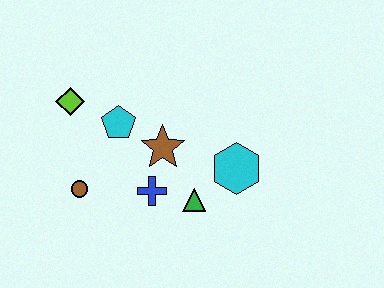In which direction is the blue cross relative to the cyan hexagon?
The blue cross is to the left of the cyan hexagon.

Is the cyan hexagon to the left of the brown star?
No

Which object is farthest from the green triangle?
The lime diamond is farthest from the green triangle.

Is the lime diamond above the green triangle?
Yes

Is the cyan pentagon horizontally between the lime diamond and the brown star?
Yes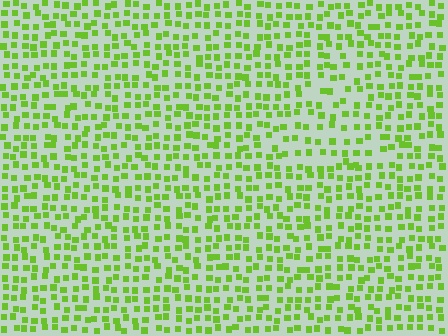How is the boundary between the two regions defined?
The boundary is defined by a change in element density (approximately 1.4x ratio). All elements are the same color, size, and shape.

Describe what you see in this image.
The image contains small lime elements arranged at two different densities. A triangle-shaped region is visible where the elements are less densely packed than the surrounding area.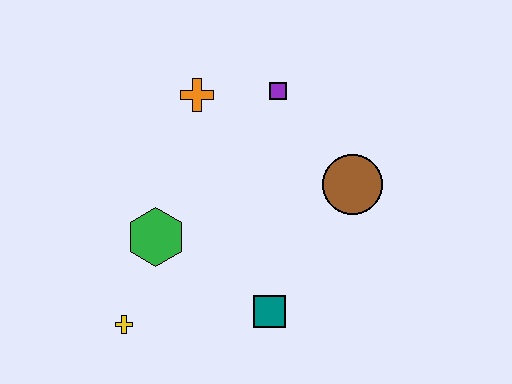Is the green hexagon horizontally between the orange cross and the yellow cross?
Yes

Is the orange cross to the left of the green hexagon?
No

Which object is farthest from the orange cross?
The yellow cross is farthest from the orange cross.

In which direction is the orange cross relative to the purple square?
The orange cross is to the left of the purple square.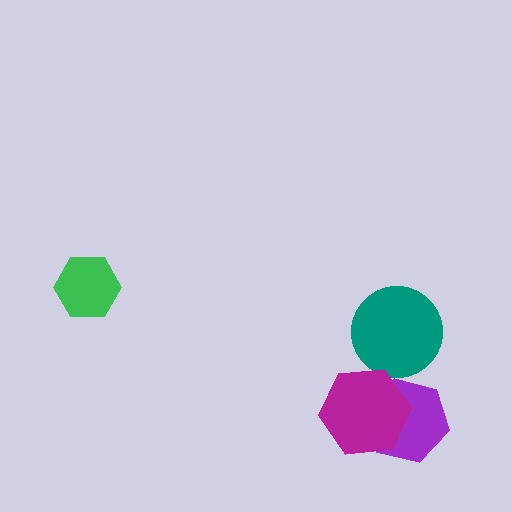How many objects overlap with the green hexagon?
0 objects overlap with the green hexagon.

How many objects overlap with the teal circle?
0 objects overlap with the teal circle.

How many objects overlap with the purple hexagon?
1 object overlaps with the purple hexagon.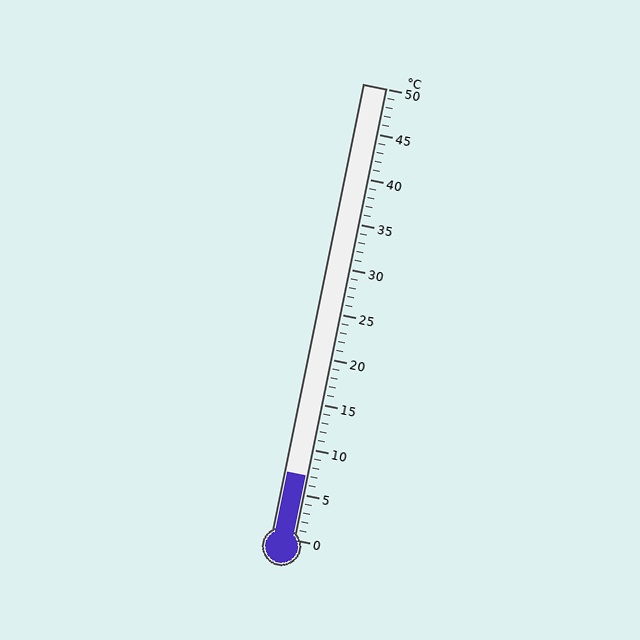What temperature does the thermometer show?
The thermometer shows approximately 7°C.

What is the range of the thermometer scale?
The thermometer scale ranges from 0°C to 50°C.